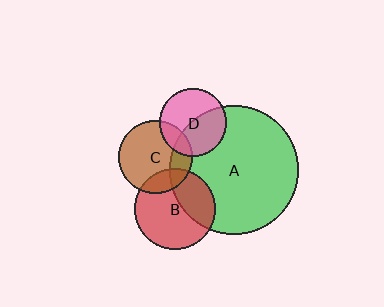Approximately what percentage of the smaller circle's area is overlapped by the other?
Approximately 20%.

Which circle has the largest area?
Circle A (green).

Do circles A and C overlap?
Yes.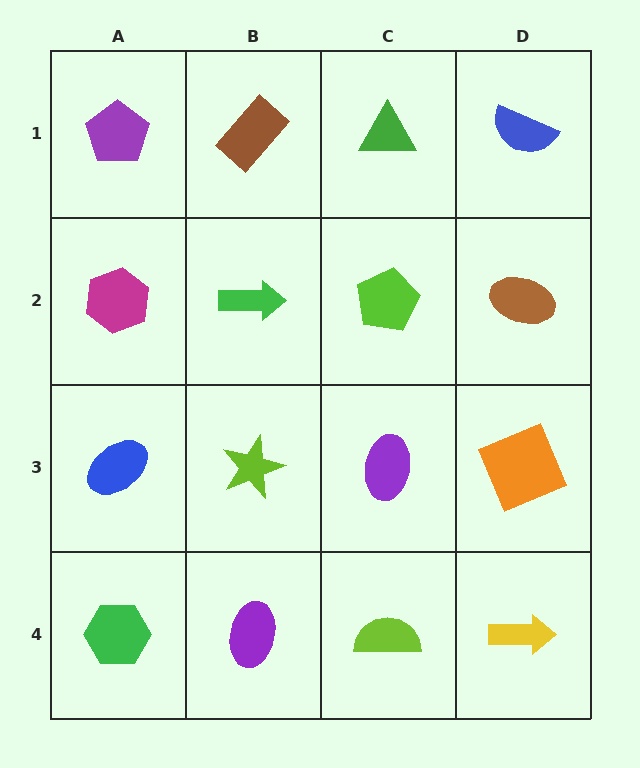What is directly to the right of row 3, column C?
An orange square.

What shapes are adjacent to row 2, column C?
A green triangle (row 1, column C), a purple ellipse (row 3, column C), a green arrow (row 2, column B), a brown ellipse (row 2, column D).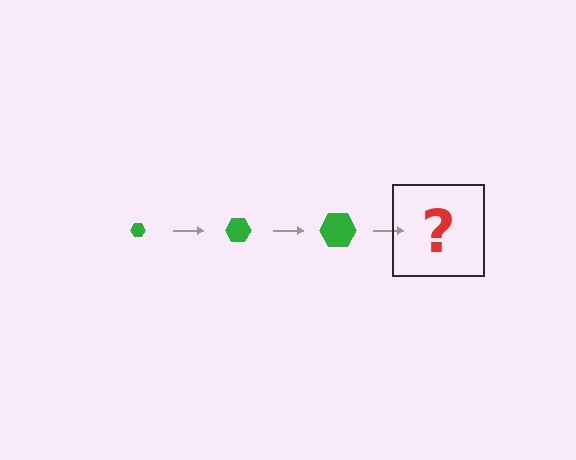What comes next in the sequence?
The next element should be a green hexagon, larger than the previous one.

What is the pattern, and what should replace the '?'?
The pattern is that the hexagon gets progressively larger each step. The '?' should be a green hexagon, larger than the previous one.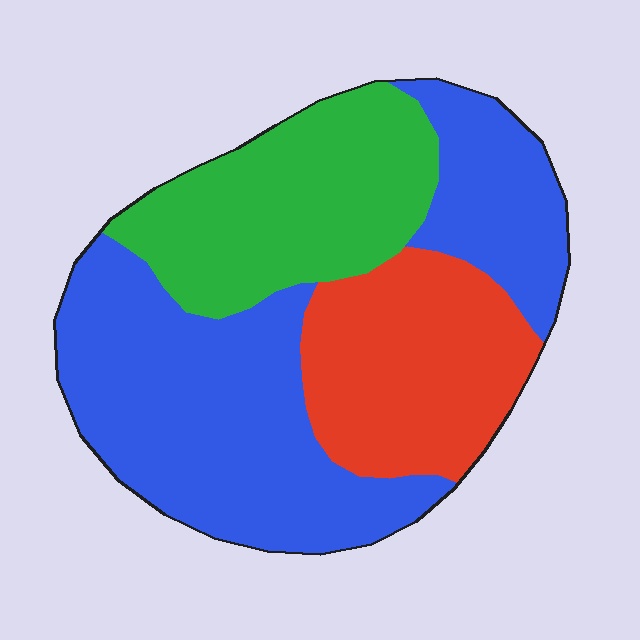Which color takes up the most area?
Blue, at roughly 50%.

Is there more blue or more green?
Blue.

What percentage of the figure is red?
Red takes up less than a quarter of the figure.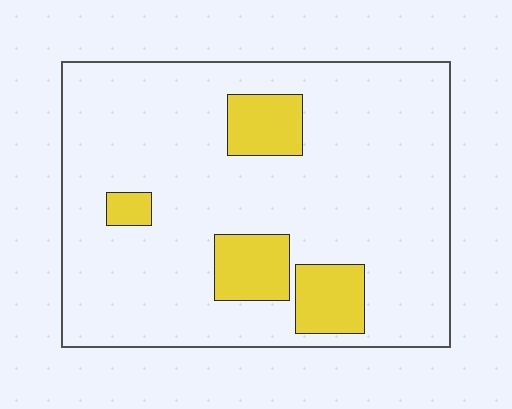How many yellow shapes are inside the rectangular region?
4.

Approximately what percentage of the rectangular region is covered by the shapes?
Approximately 15%.